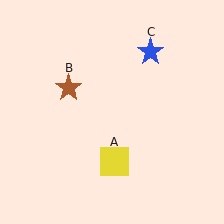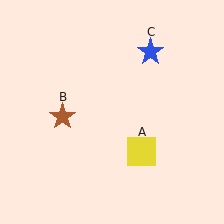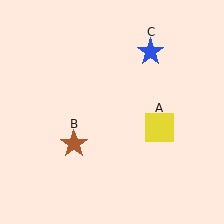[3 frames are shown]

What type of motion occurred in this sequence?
The yellow square (object A), brown star (object B) rotated counterclockwise around the center of the scene.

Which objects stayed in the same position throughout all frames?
Blue star (object C) remained stationary.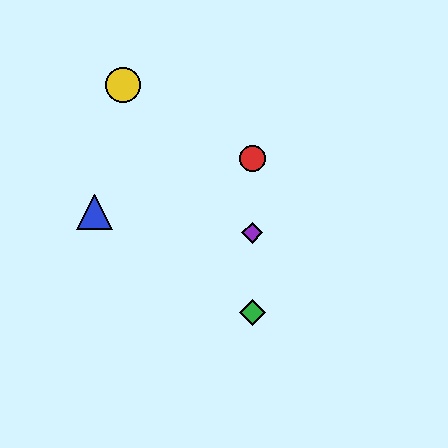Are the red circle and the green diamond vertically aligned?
Yes, both are at x≈252.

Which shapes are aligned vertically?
The red circle, the green diamond, the purple diamond are aligned vertically.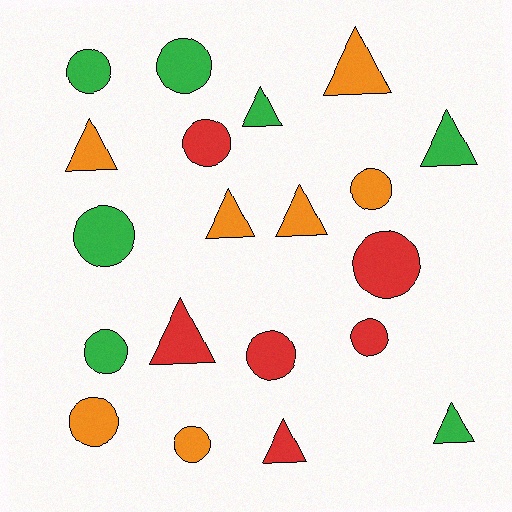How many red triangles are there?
There are 2 red triangles.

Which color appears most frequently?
Orange, with 7 objects.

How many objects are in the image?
There are 20 objects.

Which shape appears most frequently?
Circle, with 11 objects.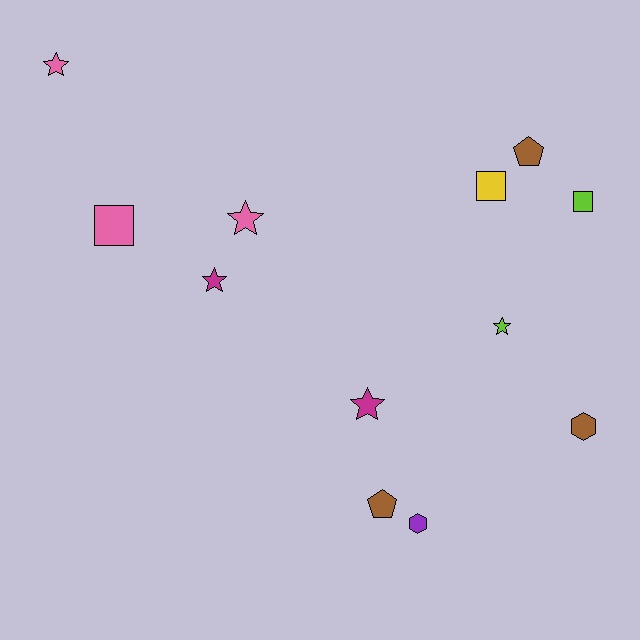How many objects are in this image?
There are 12 objects.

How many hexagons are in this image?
There are 2 hexagons.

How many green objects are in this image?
There are no green objects.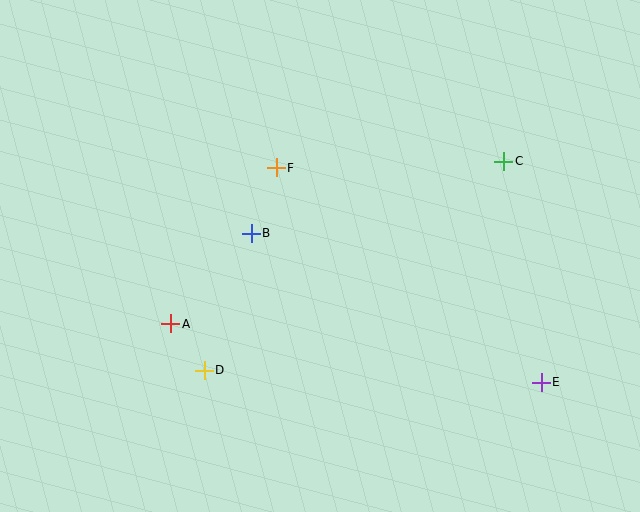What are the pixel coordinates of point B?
Point B is at (251, 233).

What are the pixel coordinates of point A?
Point A is at (171, 324).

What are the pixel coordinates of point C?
Point C is at (504, 161).